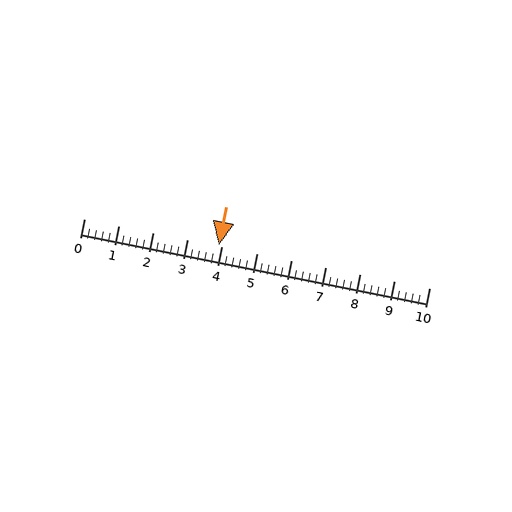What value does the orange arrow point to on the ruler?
The orange arrow points to approximately 3.9.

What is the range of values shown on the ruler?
The ruler shows values from 0 to 10.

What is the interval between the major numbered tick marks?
The major tick marks are spaced 1 units apart.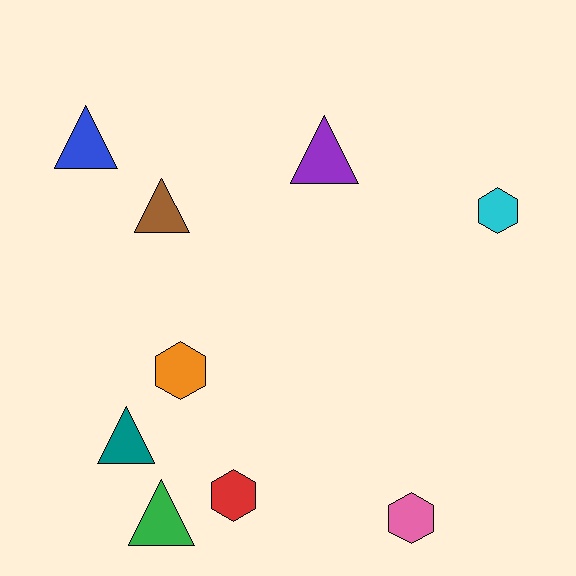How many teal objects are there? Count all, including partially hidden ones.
There is 1 teal object.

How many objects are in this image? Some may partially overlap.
There are 9 objects.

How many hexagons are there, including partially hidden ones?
There are 4 hexagons.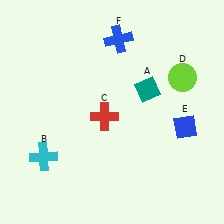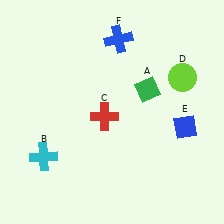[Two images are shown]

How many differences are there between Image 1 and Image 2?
There is 1 difference between the two images.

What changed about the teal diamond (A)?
In Image 1, A is teal. In Image 2, it changed to green.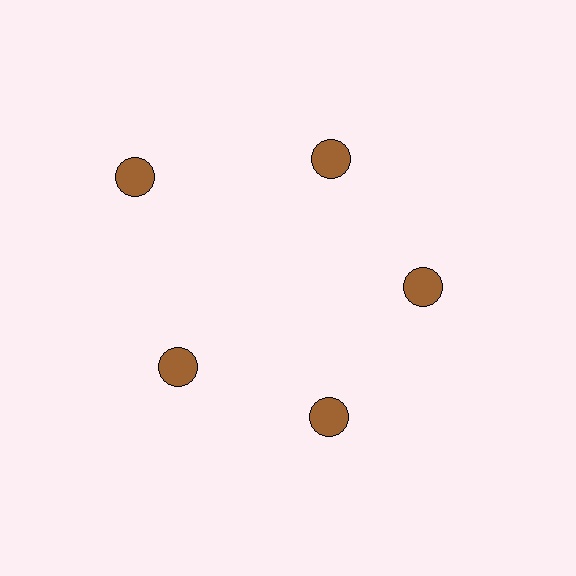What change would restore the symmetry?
The symmetry would be restored by moving it inward, back onto the ring so that all 5 circles sit at equal angles and equal distance from the center.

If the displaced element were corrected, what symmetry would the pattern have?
It would have 5-fold rotational symmetry — the pattern would map onto itself every 72 degrees.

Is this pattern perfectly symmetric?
No. The 5 brown circles are arranged in a ring, but one element near the 10 o'clock position is pushed outward from the center, breaking the 5-fold rotational symmetry.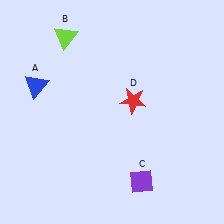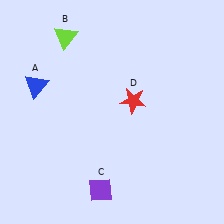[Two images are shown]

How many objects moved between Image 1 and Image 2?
1 object moved between the two images.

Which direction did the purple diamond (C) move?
The purple diamond (C) moved left.